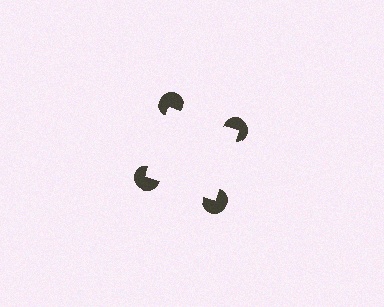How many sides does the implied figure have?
4 sides.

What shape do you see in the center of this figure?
An illusory square — its edges are inferred from the aligned wedge cuts in the pac-man discs, not physically drawn.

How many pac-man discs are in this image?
There are 4 — one at each vertex of the illusory square.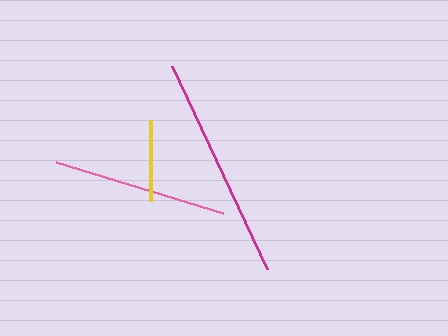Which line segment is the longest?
The magenta line is the longest at approximately 225 pixels.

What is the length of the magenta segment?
The magenta segment is approximately 225 pixels long.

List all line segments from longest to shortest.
From longest to shortest: magenta, pink, yellow.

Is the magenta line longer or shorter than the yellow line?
The magenta line is longer than the yellow line.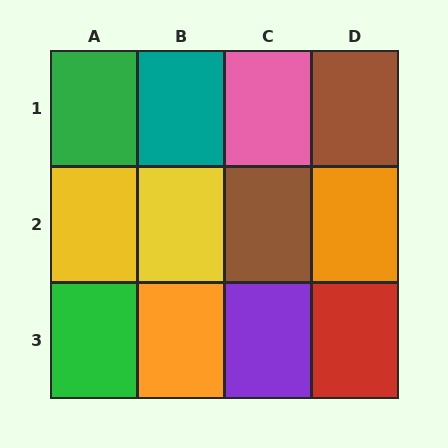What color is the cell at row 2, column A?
Yellow.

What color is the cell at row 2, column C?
Brown.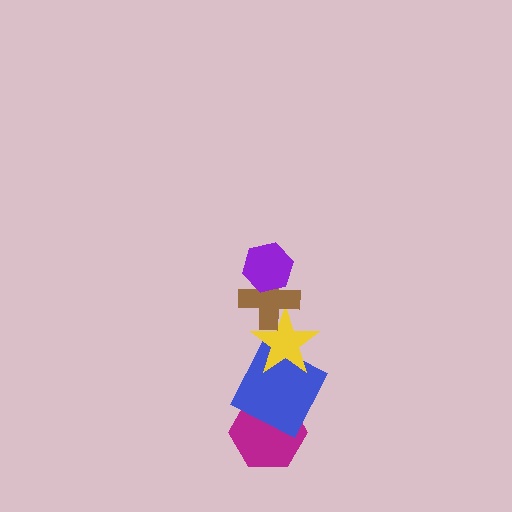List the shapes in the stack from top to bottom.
From top to bottom: the purple hexagon, the brown cross, the yellow star, the blue square, the magenta hexagon.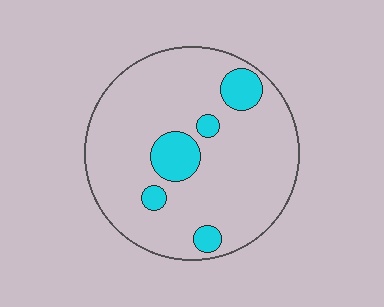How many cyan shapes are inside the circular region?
5.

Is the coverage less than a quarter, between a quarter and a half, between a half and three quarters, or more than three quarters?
Less than a quarter.